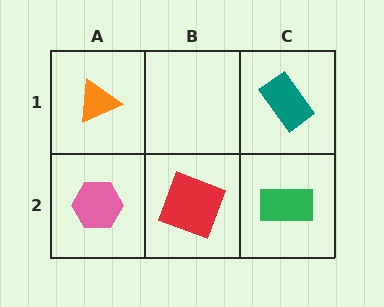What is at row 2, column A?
A pink hexagon.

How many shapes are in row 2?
3 shapes.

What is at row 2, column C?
A green rectangle.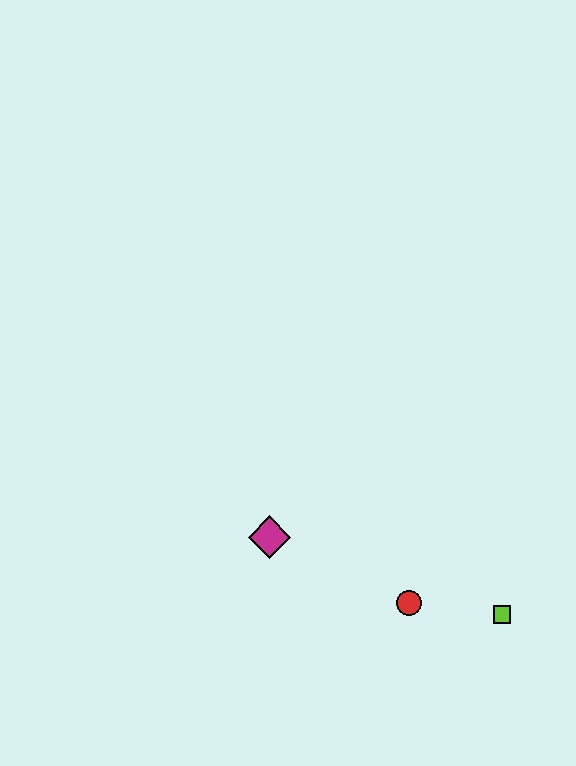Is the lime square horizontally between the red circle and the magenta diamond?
No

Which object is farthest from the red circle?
The magenta diamond is farthest from the red circle.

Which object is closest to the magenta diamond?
The red circle is closest to the magenta diamond.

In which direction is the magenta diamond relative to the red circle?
The magenta diamond is to the left of the red circle.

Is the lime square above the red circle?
No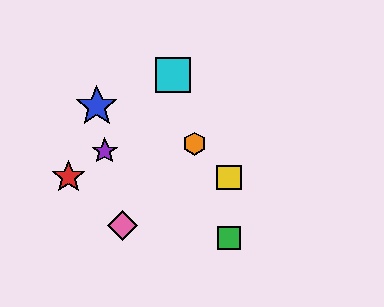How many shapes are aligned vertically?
2 shapes (the green square, the yellow square) are aligned vertically.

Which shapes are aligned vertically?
The green square, the yellow square are aligned vertically.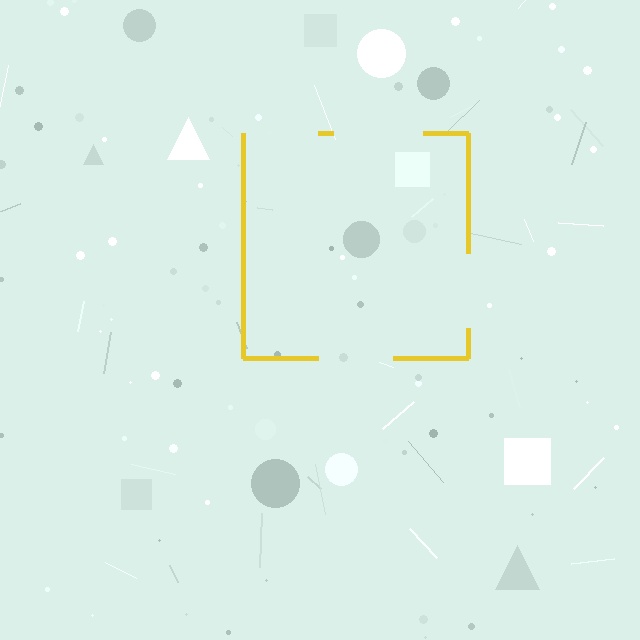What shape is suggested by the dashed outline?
The dashed outline suggests a square.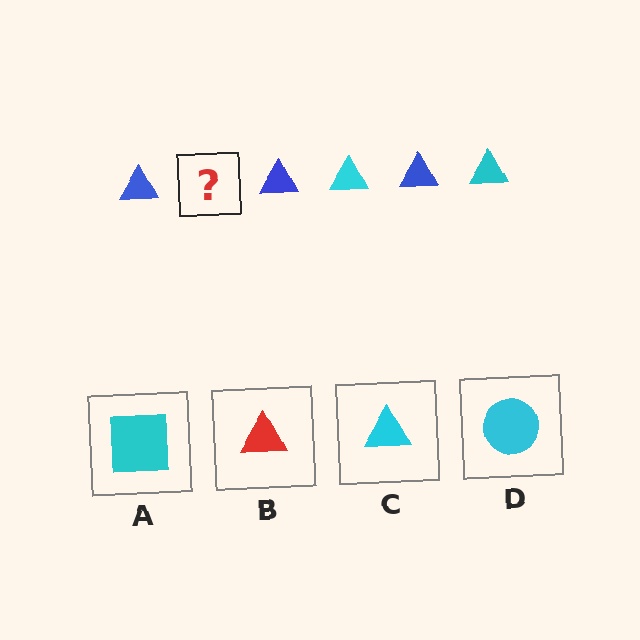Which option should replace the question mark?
Option C.